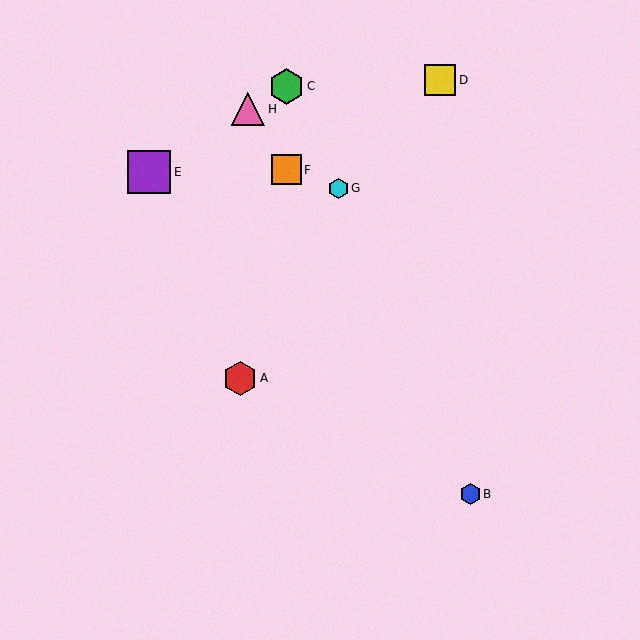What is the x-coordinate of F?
Object F is at x≈286.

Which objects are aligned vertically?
Objects C, F are aligned vertically.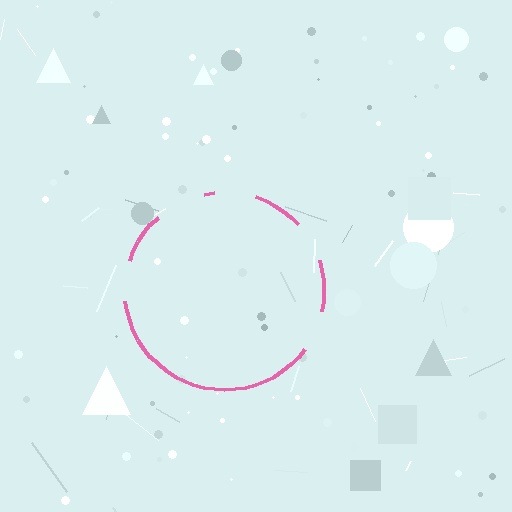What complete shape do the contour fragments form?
The contour fragments form a circle.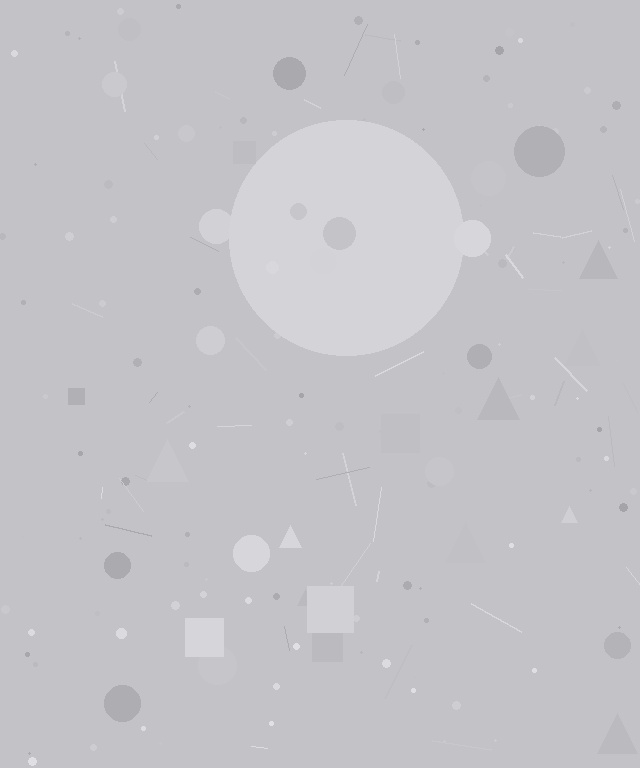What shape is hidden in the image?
A circle is hidden in the image.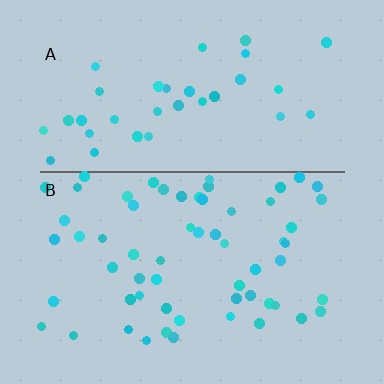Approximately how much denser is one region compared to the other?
Approximately 1.6× — region B over region A.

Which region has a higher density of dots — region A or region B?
B (the bottom).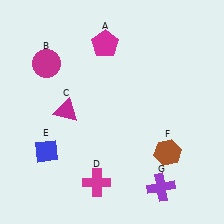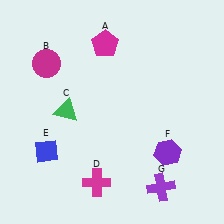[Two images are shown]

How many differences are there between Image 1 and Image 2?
There are 2 differences between the two images.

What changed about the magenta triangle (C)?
In Image 1, C is magenta. In Image 2, it changed to green.